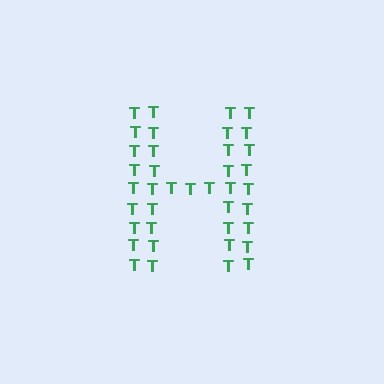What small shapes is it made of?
It is made of small letter T's.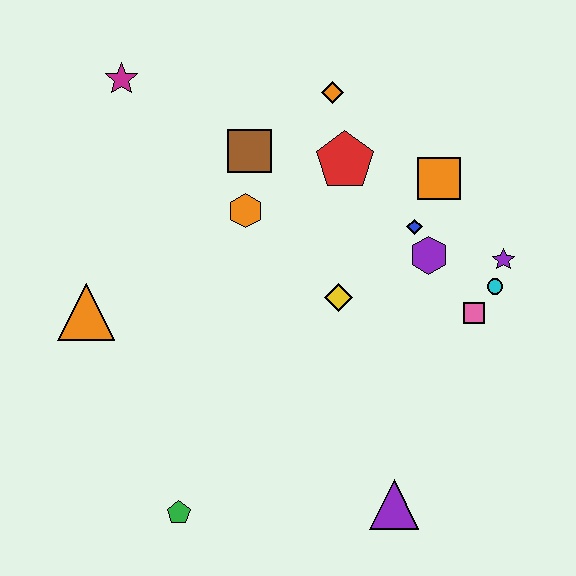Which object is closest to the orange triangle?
The orange hexagon is closest to the orange triangle.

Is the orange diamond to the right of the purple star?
No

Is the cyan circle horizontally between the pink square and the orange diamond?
No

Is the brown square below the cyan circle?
No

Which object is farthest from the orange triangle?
The purple star is farthest from the orange triangle.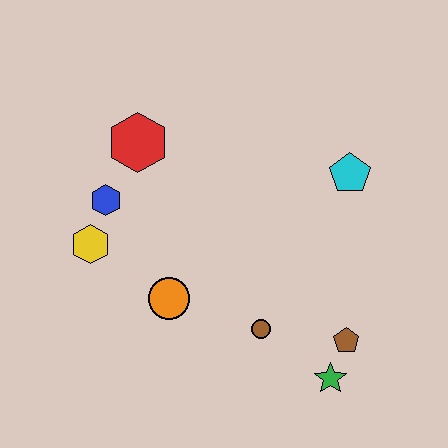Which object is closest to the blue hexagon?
The yellow hexagon is closest to the blue hexagon.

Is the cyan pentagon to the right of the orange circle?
Yes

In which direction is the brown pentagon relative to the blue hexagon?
The brown pentagon is to the right of the blue hexagon.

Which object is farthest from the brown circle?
The red hexagon is farthest from the brown circle.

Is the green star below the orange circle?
Yes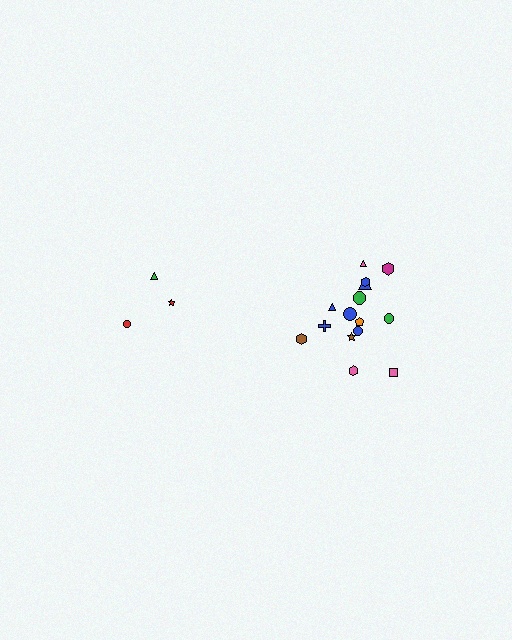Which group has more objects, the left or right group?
The right group.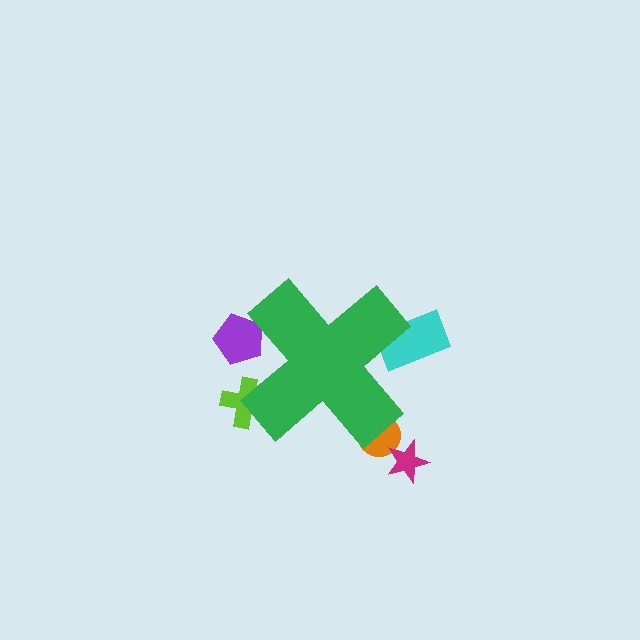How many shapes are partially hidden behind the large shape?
4 shapes are partially hidden.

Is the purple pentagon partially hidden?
Yes, the purple pentagon is partially hidden behind the green cross.